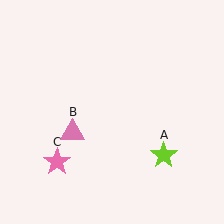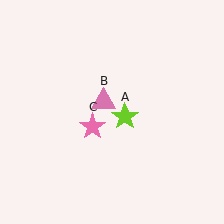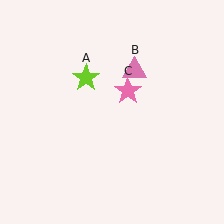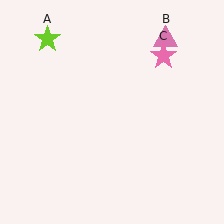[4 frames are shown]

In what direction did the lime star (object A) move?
The lime star (object A) moved up and to the left.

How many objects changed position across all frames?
3 objects changed position: lime star (object A), pink triangle (object B), pink star (object C).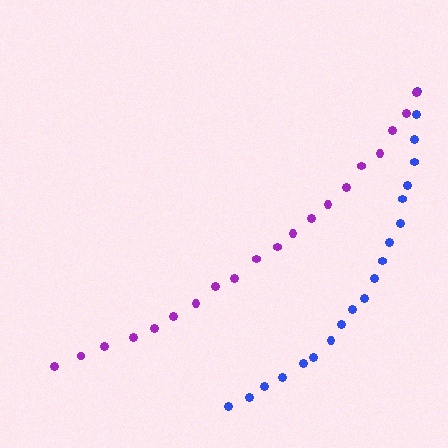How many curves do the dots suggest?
There are 2 distinct paths.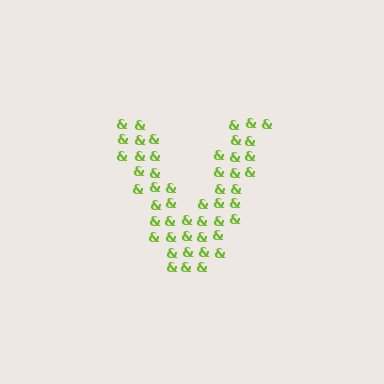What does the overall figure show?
The overall figure shows the letter V.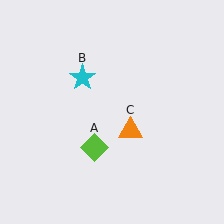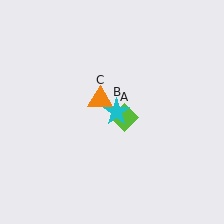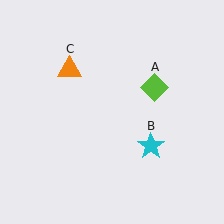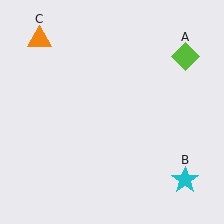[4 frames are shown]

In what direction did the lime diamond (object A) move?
The lime diamond (object A) moved up and to the right.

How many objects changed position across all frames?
3 objects changed position: lime diamond (object A), cyan star (object B), orange triangle (object C).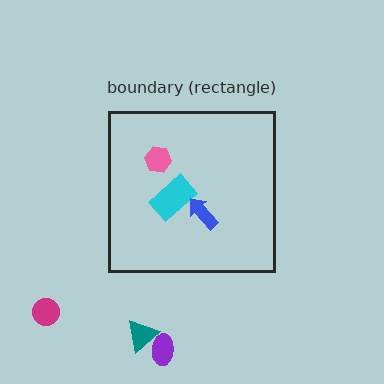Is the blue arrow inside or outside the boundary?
Inside.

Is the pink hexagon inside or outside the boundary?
Inside.